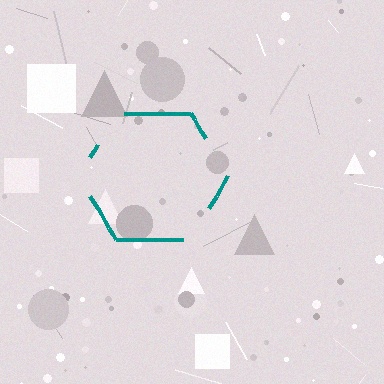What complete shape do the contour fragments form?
The contour fragments form a hexagon.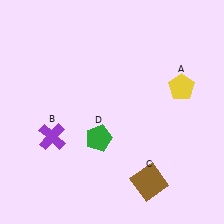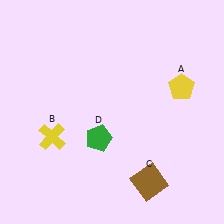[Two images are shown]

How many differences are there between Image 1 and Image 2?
There is 1 difference between the two images.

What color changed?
The cross (B) changed from purple in Image 1 to yellow in Image 2.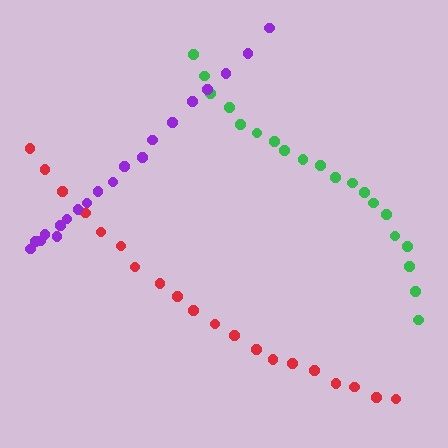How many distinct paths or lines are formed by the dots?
There are 3 distinct paths.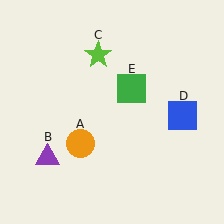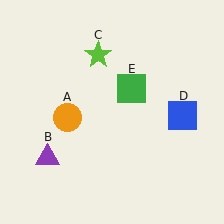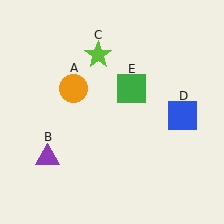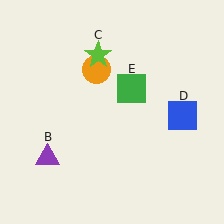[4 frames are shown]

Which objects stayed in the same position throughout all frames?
Purple triangle (object B) and lime star (object C) and blue square (object D) and green square (object E) remained stationary.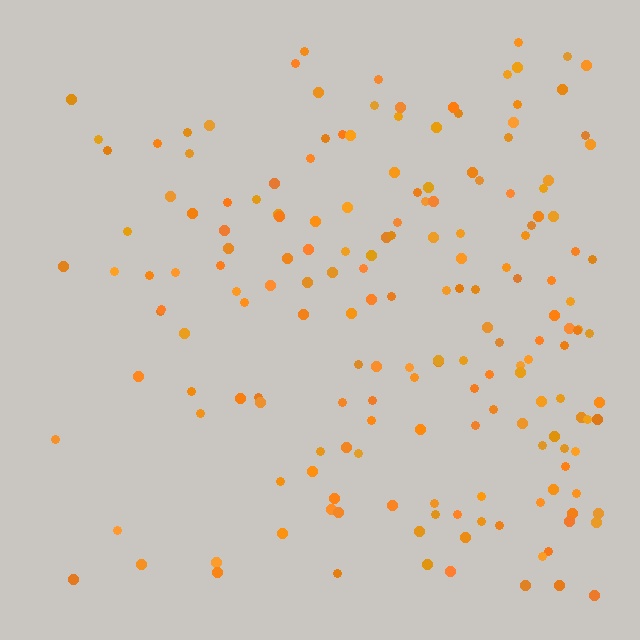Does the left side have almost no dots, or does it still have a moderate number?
Still a moderate number, just noticeably fewer than the right.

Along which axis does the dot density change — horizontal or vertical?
Horizontal.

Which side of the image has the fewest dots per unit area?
The left.